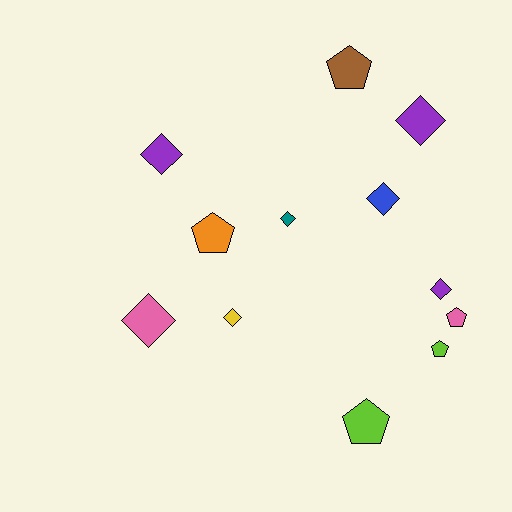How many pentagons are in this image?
There are 5 pentagons.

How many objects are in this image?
There are 12 objects.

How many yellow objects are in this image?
There is 1 yellow object.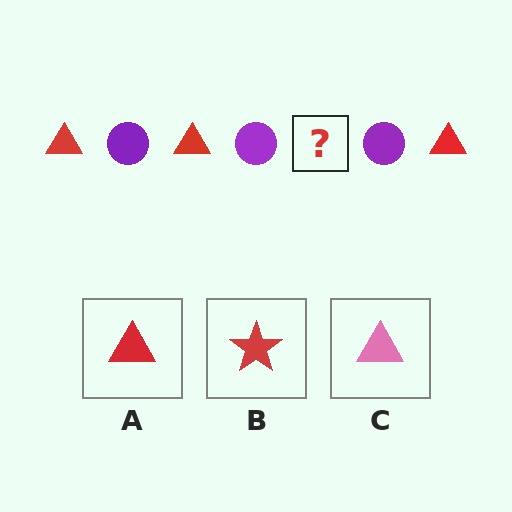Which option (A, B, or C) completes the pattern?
A.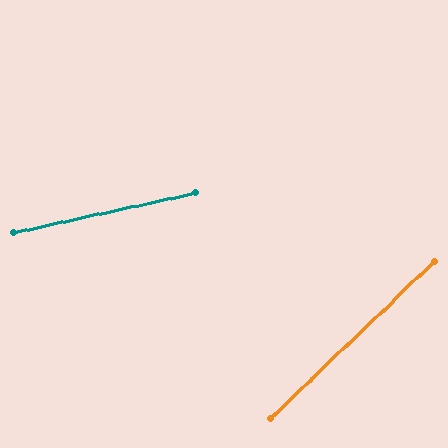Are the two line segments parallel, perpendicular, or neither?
Neither parallel nor perpendicular — they differ by about 31°.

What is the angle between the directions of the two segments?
Approximately 31 degrees.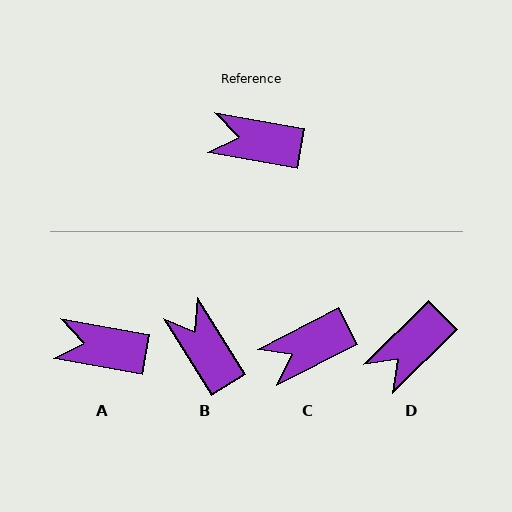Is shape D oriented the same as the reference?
No, it is off by about 55 degrees.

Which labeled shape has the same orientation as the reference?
A.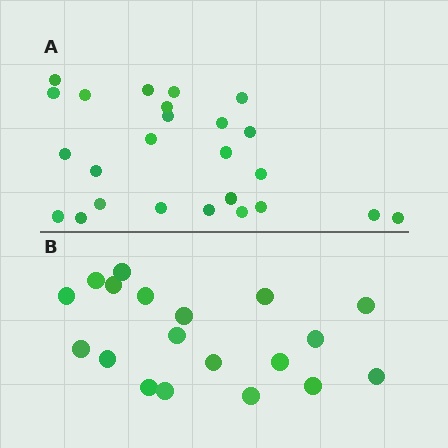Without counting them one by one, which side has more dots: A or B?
Region A (the top region) has more dots.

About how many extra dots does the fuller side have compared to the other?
Region A has about 6 more dots than region B.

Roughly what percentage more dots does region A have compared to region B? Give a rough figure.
About 30% more.